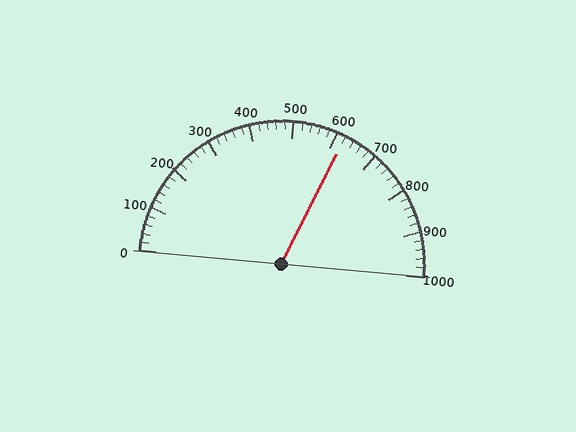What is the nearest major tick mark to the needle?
The nearest major tick mark is 600.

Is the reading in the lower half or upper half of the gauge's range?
The reading is in the upper half of the range (0 to 1000).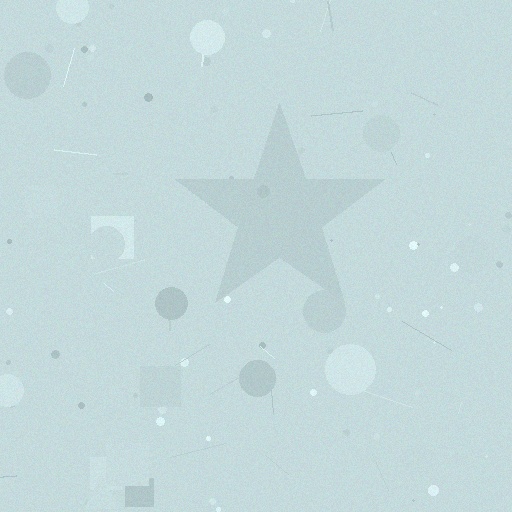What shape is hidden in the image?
A star is hidden in the image.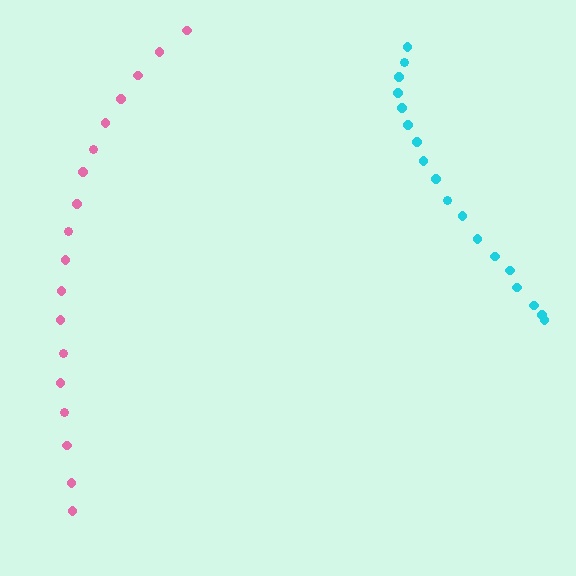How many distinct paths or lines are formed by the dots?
There are 2 distinct paths.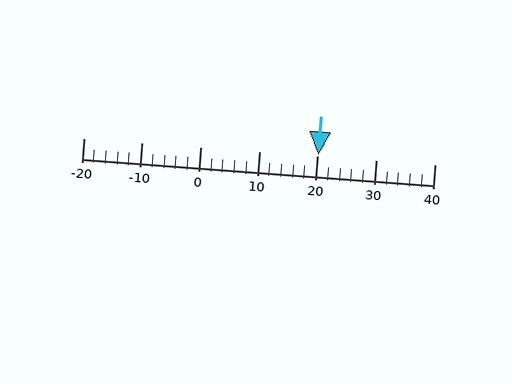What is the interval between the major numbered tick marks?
The major tick marks are spaced 10 units apart.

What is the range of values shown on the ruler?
The ruler shows values from -20 to 40.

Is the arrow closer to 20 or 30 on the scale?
The arrow is closer to 20.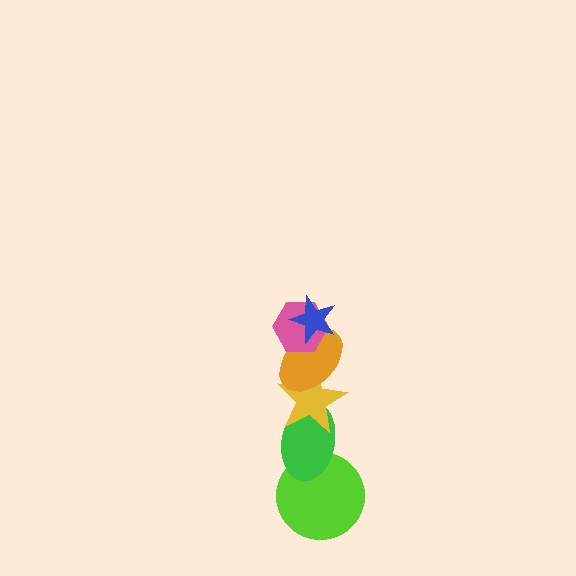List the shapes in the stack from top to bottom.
From top to bottom: the blue star, the pink hexagon, the orange ellipse, the yellow star, the green ellipse, the lime circle.